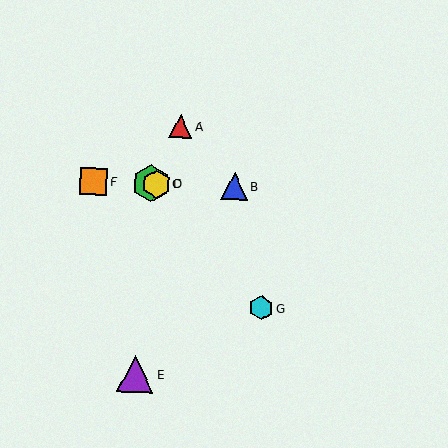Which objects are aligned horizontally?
Objects B, C, D, F are aligned horizontally.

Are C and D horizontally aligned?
Yes, both are at y≈184.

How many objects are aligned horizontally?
4 objects (B, C, D, F) are aligned horizontally.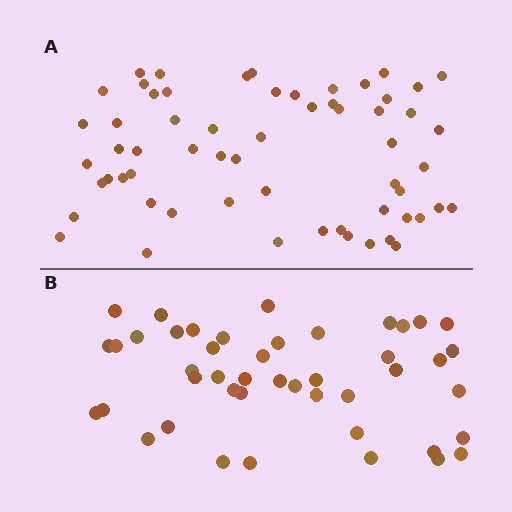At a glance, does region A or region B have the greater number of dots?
Region A (the top region) has more dots.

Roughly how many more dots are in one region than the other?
Region A has approximately 15 more dots than region B.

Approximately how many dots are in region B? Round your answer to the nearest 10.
About 40 dots. (The exact count is 45, which rounds to 40.)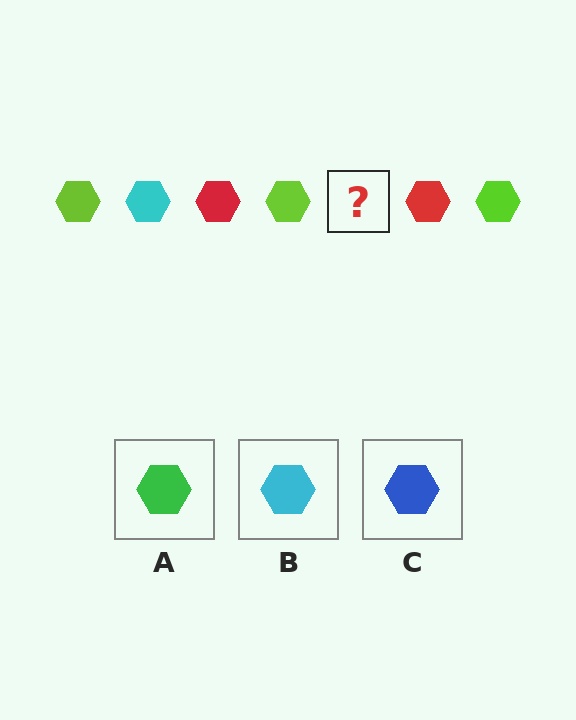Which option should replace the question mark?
Option B.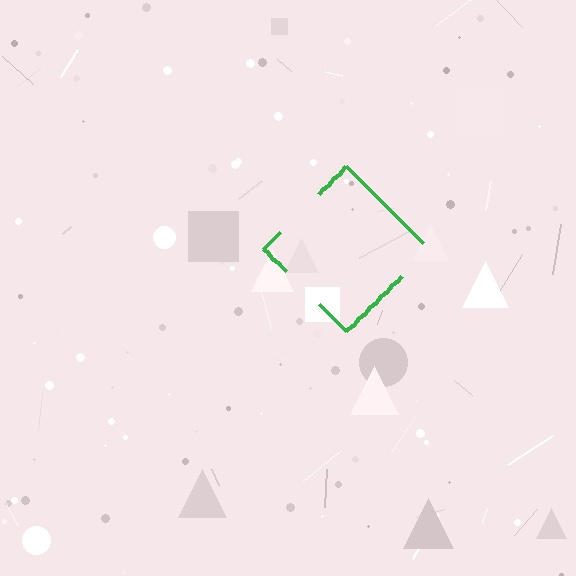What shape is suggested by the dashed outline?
The dashed outline suggests a diamond.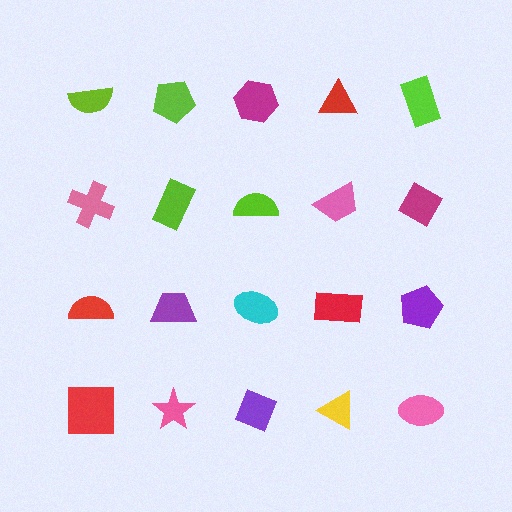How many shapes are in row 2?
5 shapes.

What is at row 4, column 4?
A yellow triangle.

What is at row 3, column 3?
A cyan ellipse.